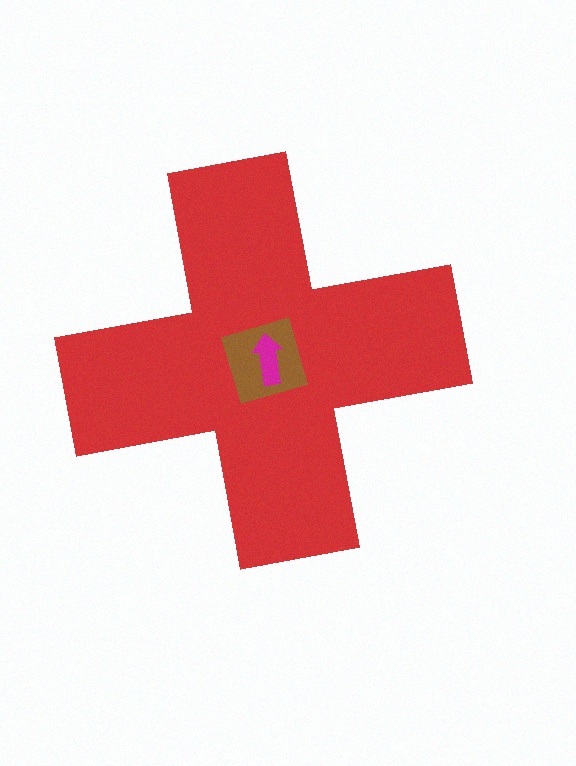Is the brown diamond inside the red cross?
Yes.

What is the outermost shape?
The red cross.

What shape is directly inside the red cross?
The brown diamond.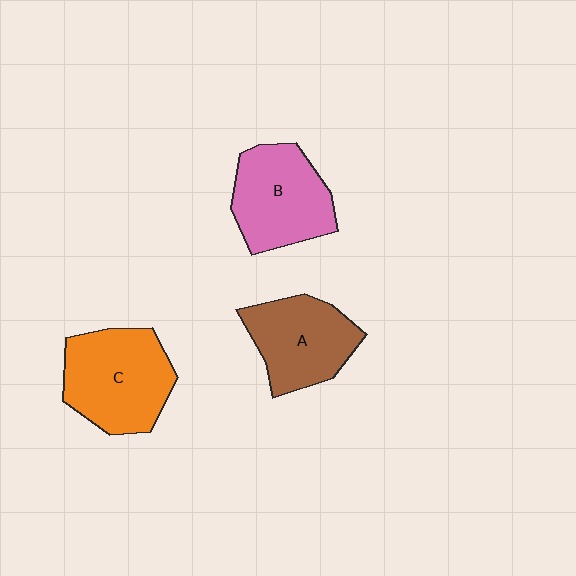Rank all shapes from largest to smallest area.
From largest to smallest: C (orange), B (pink), A (brown).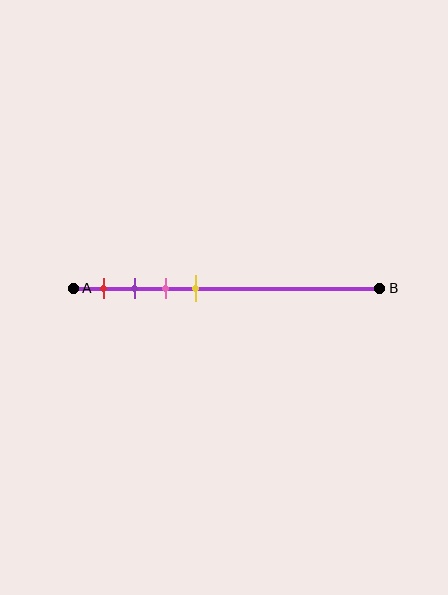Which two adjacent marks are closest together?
The purple and pink marks are the closest adjacent pair.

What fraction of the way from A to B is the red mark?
The red mark is approximately 10% (0.1) of the way from A to B.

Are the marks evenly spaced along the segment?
Yes, the marks are approximately evenly spaced.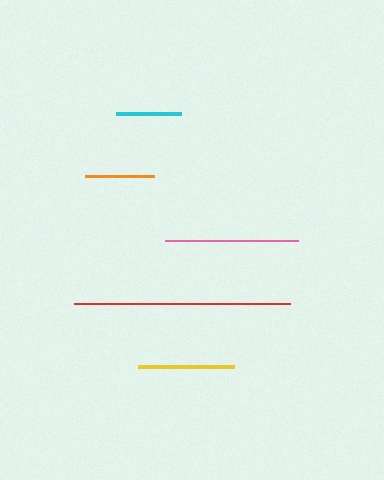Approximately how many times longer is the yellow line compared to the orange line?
The yellow line is approximately 1.4 times the length of the orange line.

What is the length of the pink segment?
The pink segment is approximately 133 pixels long.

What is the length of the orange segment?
The orange segment is approximately 69 pixels long.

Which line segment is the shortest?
The cyan line is the shortest at approximately 66 pixels.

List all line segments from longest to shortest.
From longest to shortest: red, pink, yellow, orange, cyan.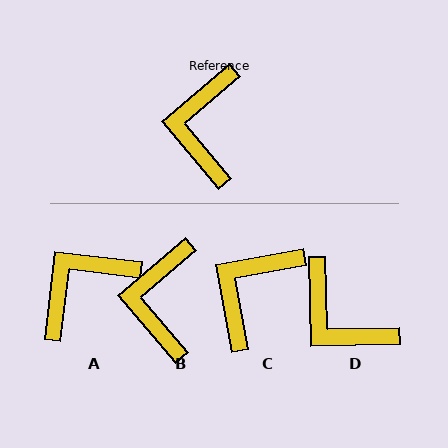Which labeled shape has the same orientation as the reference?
B.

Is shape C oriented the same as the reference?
No, it is off by about 30 degrees.